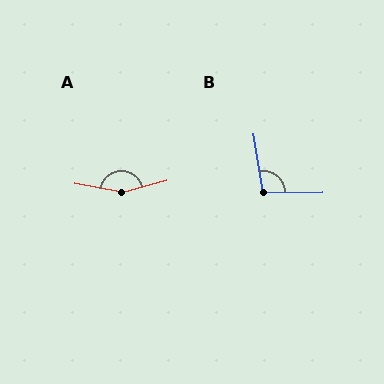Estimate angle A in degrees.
Approximately 154 degrees.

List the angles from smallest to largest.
B (99°), A (154°).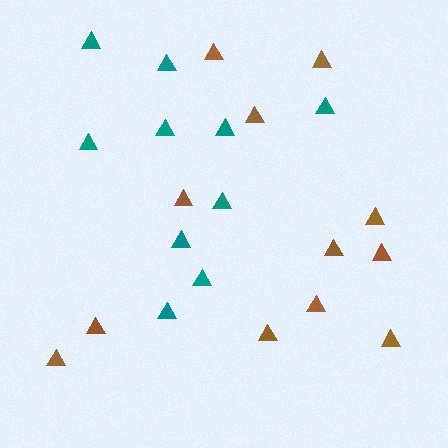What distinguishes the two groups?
There are 2 groups: one group of brown triangles (12) and one group of teal triangles (10).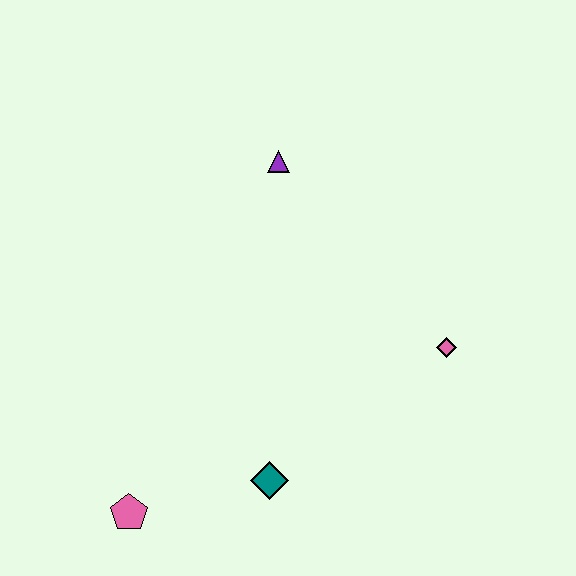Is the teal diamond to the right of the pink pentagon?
Yes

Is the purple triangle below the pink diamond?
No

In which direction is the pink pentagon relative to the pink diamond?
The pink pentagon is to the left of the pink diamond.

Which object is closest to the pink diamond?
The teal diamond is closest to the pink diamond.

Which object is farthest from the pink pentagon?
The purple triangle is farthest from the pink pentagon.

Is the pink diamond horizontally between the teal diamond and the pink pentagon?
No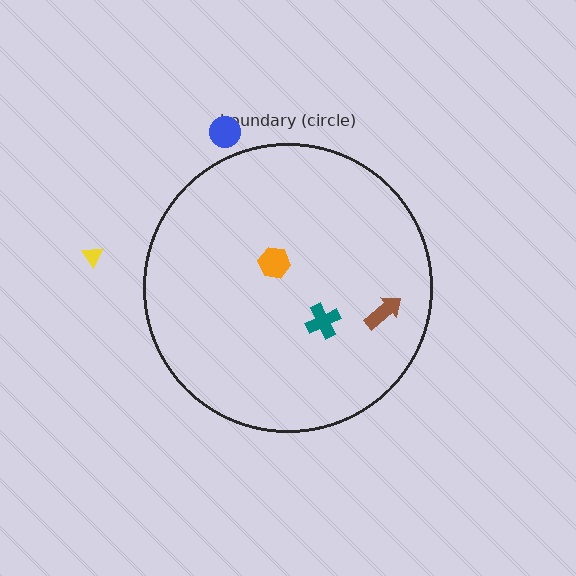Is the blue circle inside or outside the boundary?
Outside.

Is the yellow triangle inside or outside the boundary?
Outside.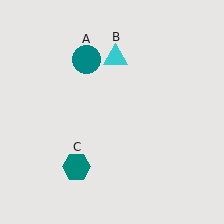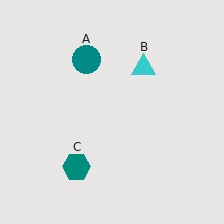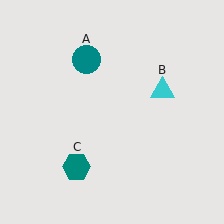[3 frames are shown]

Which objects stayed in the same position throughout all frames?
Teal circle (object A) and teal hexagon (object C) remained stationary.